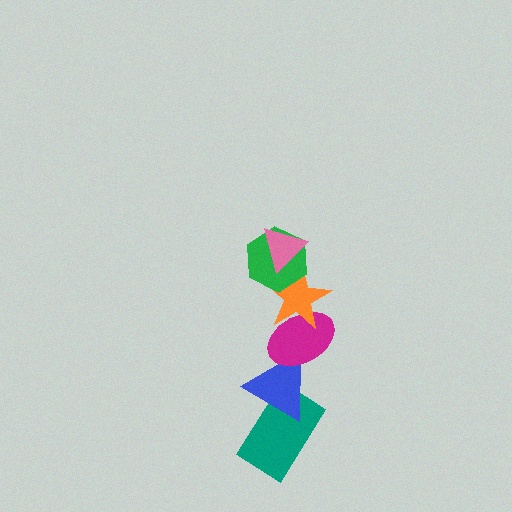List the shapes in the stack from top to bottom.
From top to bottom: the pink triangle, the green hexagon, the orange star, the magenta ellipse, the blue triangle, the teal rectangle.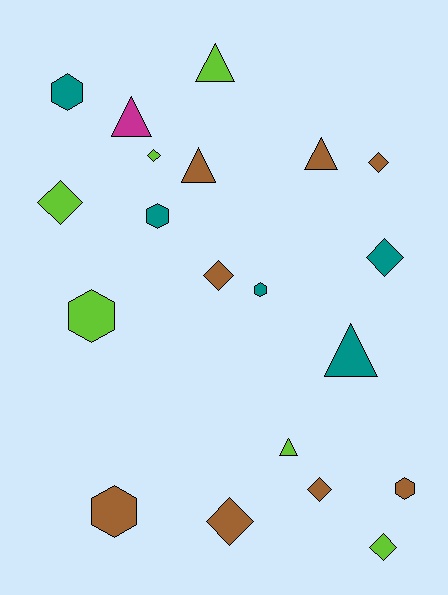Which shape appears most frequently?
Diamond, with 8 objects.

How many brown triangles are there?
There are 2 brown triangles.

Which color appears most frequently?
Brown, with 8 objects.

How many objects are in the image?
There are 20 objects.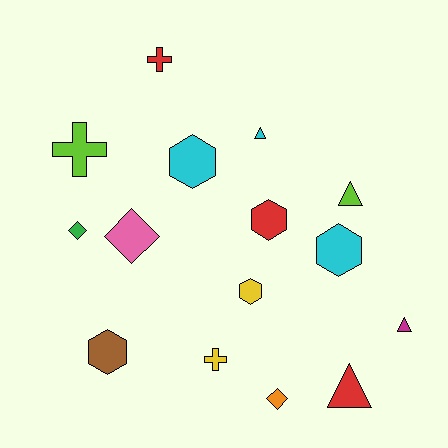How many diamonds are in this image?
There are 3 diamonds.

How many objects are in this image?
There are 15 objects.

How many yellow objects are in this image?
There are 2 yellow objects.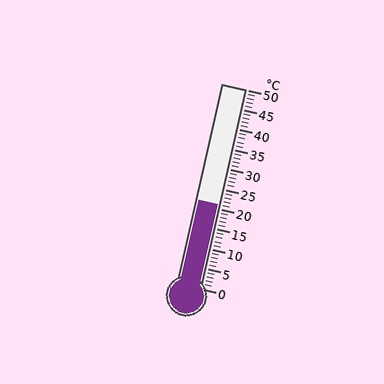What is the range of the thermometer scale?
The thermometer scale ranges from 0°C to 50°C.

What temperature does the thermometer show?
The thermometer shows approximately 21°C.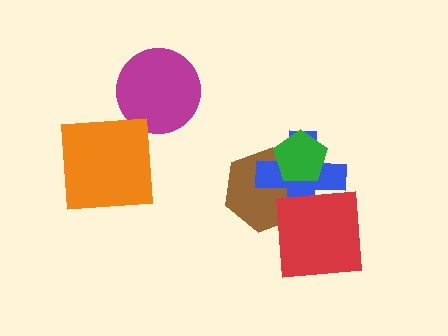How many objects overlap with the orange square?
0 objects overlap with the orange square.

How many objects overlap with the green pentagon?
2 objects overlap with the green pentagon.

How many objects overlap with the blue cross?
3 objects overlap with the blue cross.